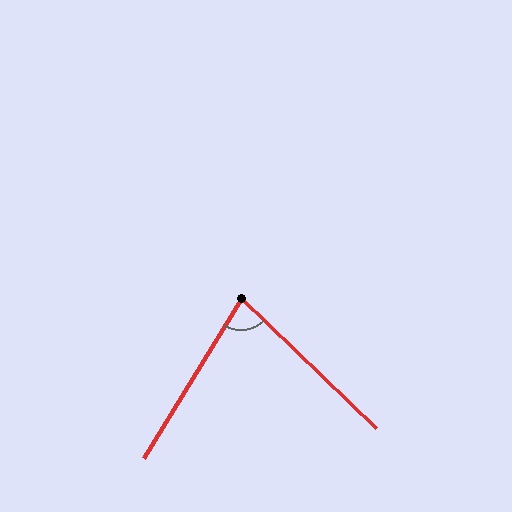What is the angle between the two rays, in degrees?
Approximately 77 degrees.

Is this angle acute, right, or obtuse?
It is acute.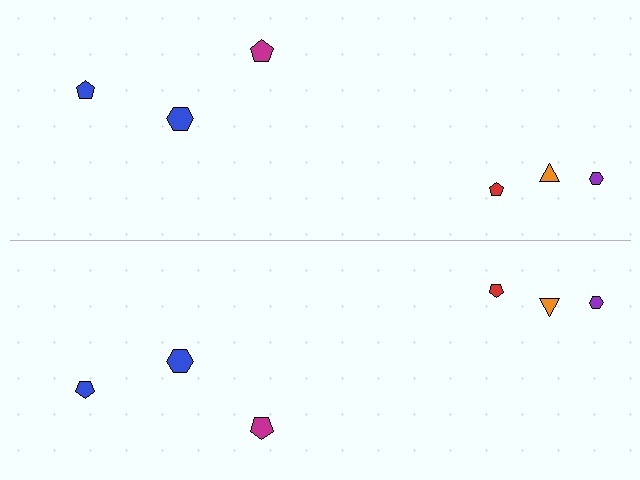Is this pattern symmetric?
Yes, this pattern has bilateral (reflection) symmetry.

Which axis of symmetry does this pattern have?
The pattern has a horizontal axis of symmetry running through the center of the image.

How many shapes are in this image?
There are 12 shapes in this image.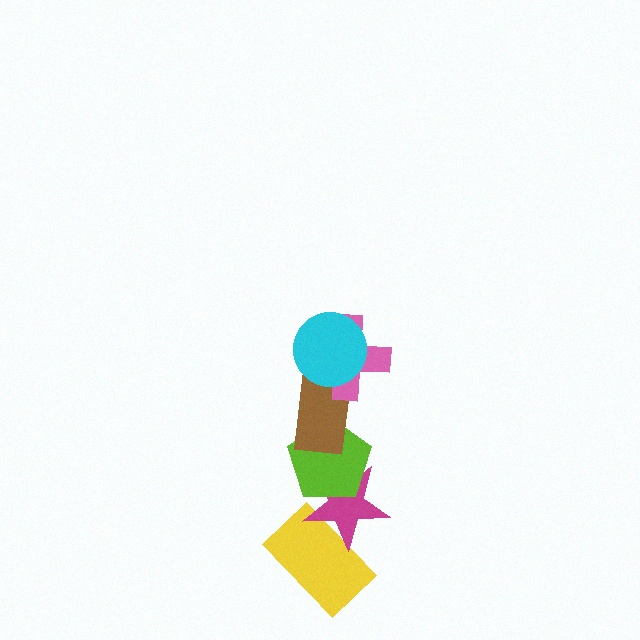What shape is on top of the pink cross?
The cyan circle is on top of the pink cross.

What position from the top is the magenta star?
The magenta star is 5th from the top.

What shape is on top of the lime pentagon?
The brown rectangle is on top of the lime pentagon.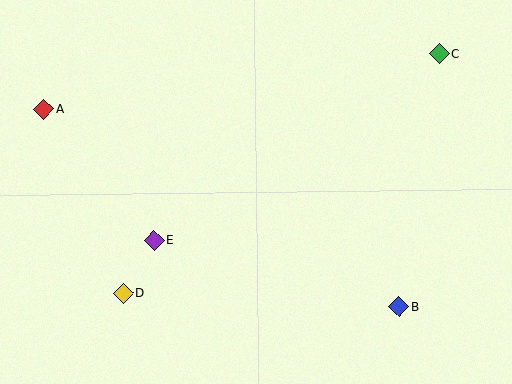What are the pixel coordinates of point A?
Point A is at (44, 109).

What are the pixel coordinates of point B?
Point B is at (399, 307).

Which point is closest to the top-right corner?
Point C is closest to the top-right corner.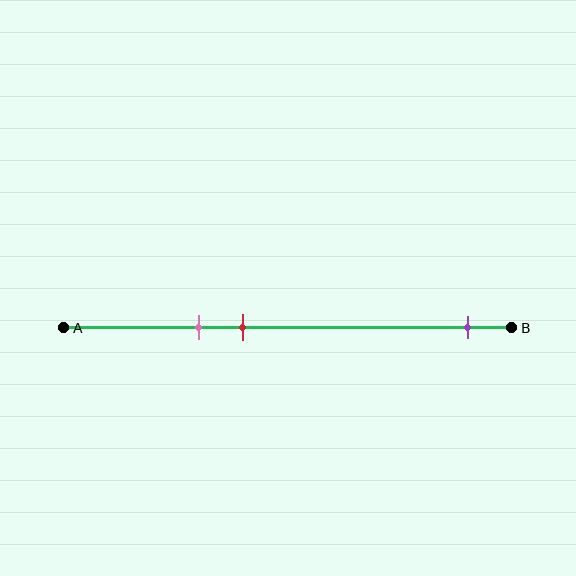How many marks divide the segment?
There are 3 marks dividing the segment.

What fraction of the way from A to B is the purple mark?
The purple mark is approximately 90% (0.9) of the way from A to B.